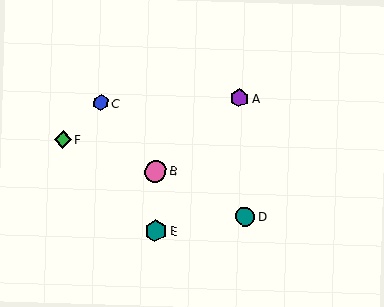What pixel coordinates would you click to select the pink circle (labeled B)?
Click at (156, 171) to select the pink circle B.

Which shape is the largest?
The teal hexagon (labeled E) is the largest.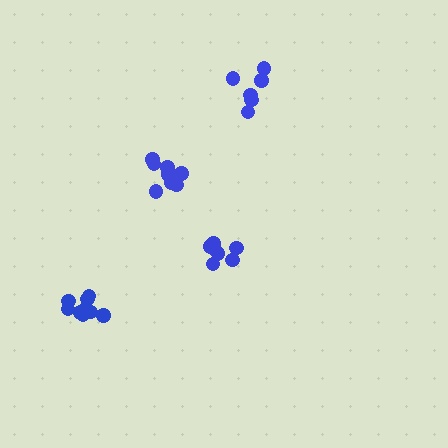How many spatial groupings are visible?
There are 4 spatial groupings.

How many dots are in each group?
Group 1: 7 dots, Group 2: 6 dots, Group 3: 10 dots, Group 4: 8 dots (31 total).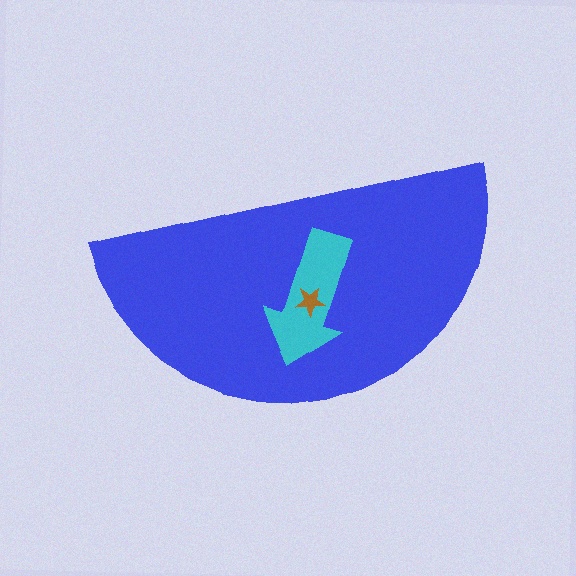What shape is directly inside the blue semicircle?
The cyan arrow.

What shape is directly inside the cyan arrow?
The brown star.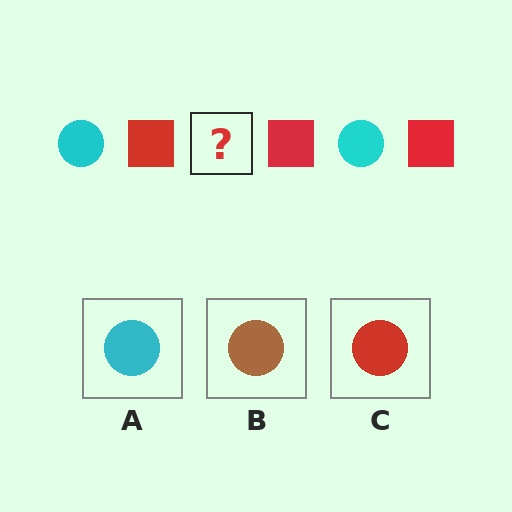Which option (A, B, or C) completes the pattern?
A.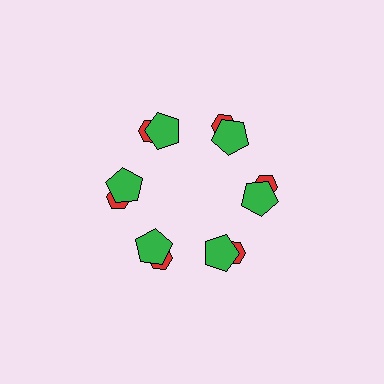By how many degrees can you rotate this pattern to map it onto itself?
The pattern maps onto itself every 60 degrees of rotation.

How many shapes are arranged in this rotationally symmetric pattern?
There are 12 shapes, arranged in 6 groups of 2.